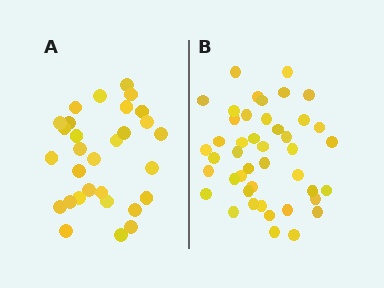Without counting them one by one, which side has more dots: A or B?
Region B (the right region) has more dots.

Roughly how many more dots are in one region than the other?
Region B has approximately 15 more dots than region A.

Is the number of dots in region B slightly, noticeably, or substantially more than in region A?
Region B has substantially more. The ratio is roughly 1.5 to 1.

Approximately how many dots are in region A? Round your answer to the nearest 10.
About 30 dots.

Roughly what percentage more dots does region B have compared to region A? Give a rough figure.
About 45% more.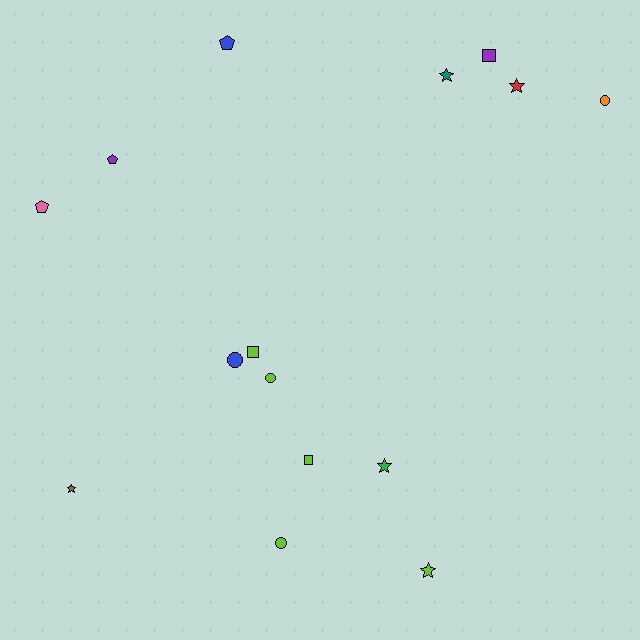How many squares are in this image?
There are 3 squares.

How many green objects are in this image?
There is 1 green object.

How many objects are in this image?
There are 15 objects.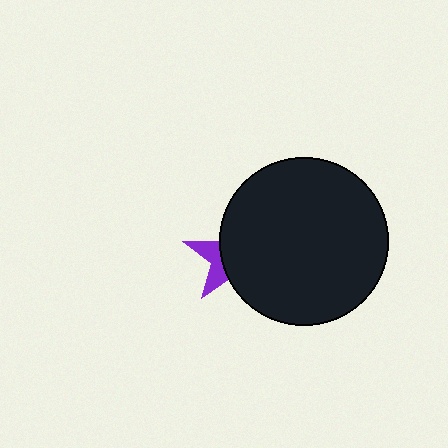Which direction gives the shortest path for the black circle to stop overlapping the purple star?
Moving right gives the shortest separation.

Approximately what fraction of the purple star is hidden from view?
Roughly 68% of the purple star is hidden behind the black circle.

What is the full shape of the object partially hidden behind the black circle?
The partially hidden object is a purple star.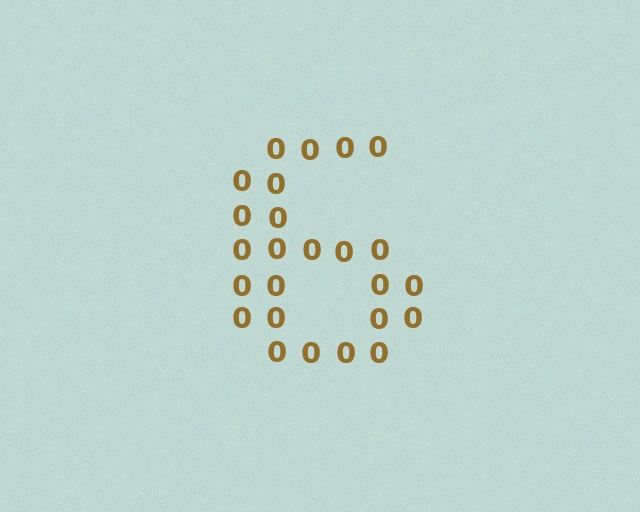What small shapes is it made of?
It is made of small digit 0's.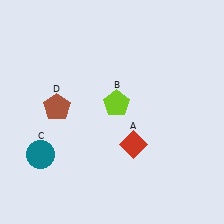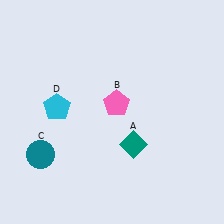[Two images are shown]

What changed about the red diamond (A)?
In Image 1, A is red. In Image 2, it changed to teal.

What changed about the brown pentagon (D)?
In Image 1, D is brown. In Image 2, it changed to cyan.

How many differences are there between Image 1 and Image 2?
There are 3 differences between the two images.